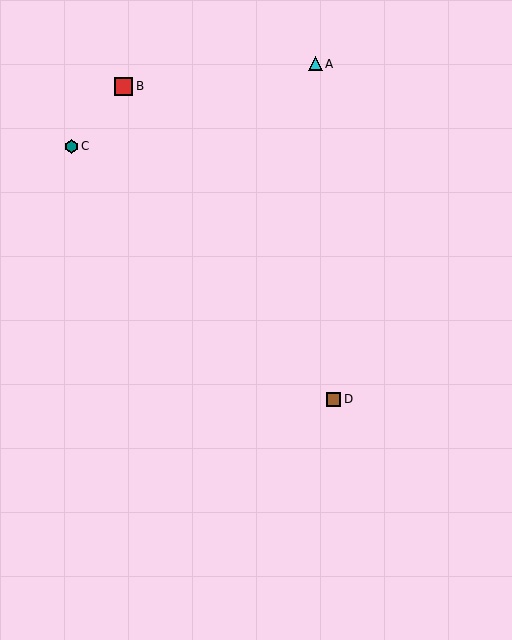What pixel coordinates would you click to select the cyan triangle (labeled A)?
Click at (315, 64) to select the cyan triangle A.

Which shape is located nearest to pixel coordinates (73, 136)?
The teal hexagon (labeled C) at (72, 146) is nearest to that location.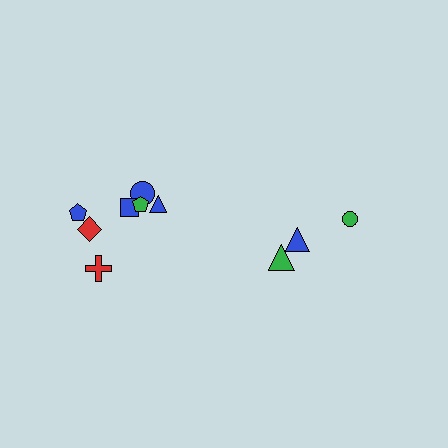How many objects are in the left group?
There are 7 objects.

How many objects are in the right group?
There are 3 objects.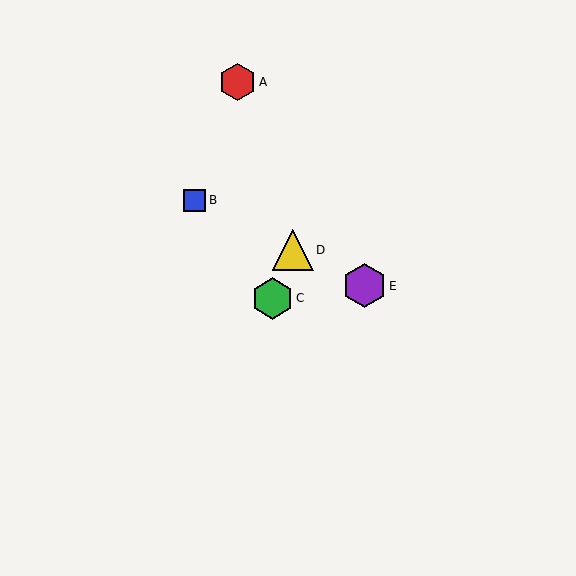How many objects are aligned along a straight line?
3 objects (B, D, E) are aligned along a straight line.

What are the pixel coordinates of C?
Object C is at (272, 298).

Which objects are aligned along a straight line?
Objects B, D, E are aligned along a straight line.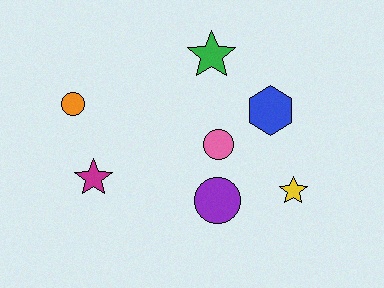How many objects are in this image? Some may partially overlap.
There are 7 objects.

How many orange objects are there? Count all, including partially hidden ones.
There is 1 orange object.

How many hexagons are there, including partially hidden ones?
There is 1 hexagon.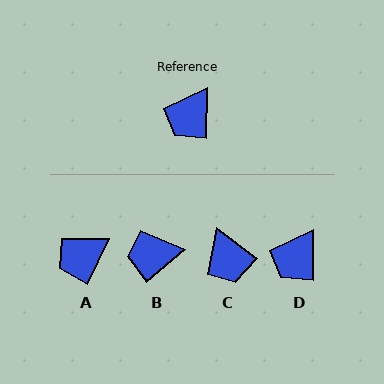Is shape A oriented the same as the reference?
No, it is off by about 25 degrees.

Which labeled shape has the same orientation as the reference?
D.